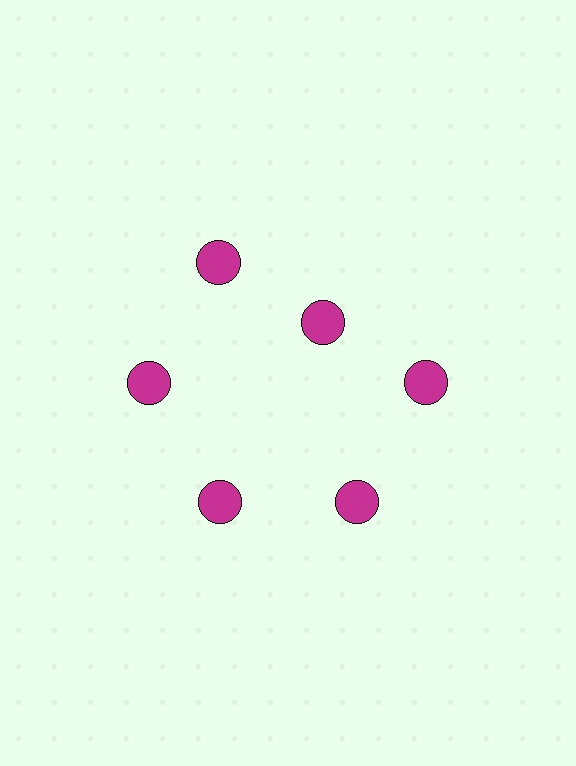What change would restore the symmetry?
The symmetry would be restored by moving it outward, back onto the ring so that all 6 circles sit at equal angles and equal distance from the center.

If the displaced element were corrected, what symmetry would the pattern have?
It would have 6-fold rotational symmetry — the pattern would map onto itself every 60 degrees.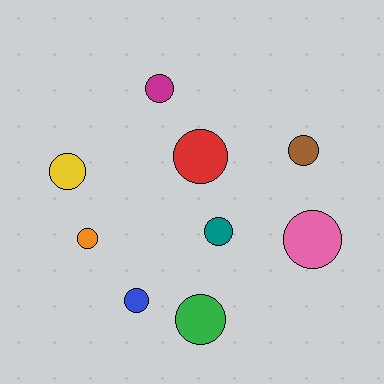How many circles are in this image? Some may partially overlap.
There are 9 circles.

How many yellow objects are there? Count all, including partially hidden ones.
There is 1 yellow object.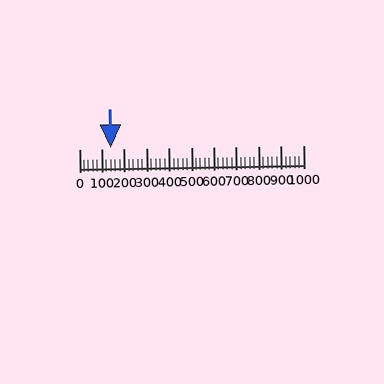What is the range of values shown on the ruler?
The ruler shows values from 0 to 1000.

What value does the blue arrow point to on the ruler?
The blue arrow points to approximately 140.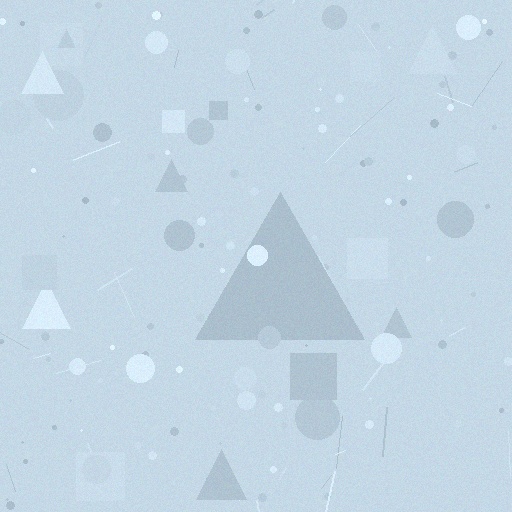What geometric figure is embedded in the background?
A triangle is embedded in the background.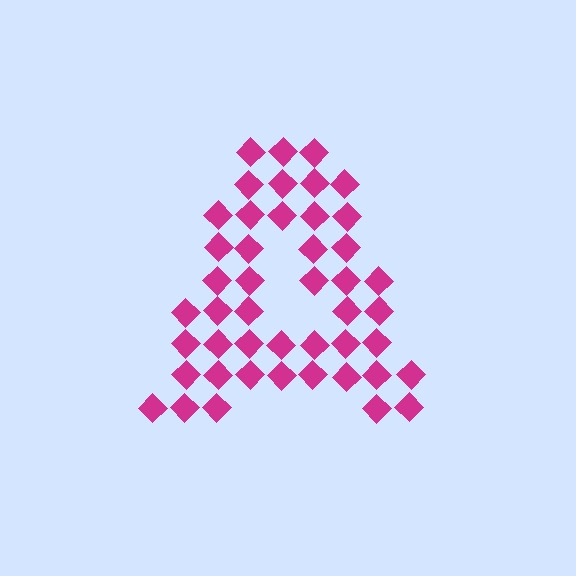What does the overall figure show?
The overall figure shows the letter A.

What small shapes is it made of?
It is made of small diamonds.